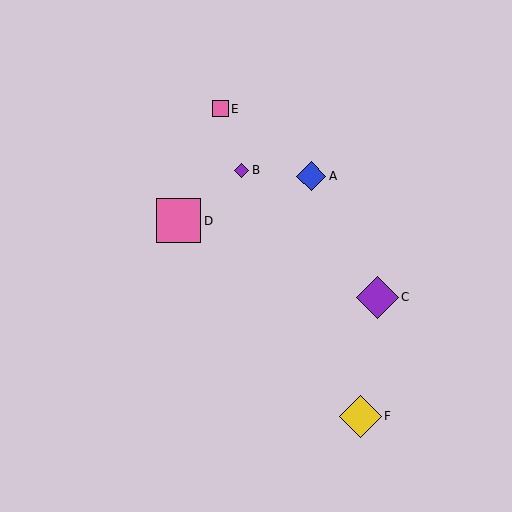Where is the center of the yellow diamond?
The center of the yellow diamond is at (360, 416).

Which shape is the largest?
The pink square (labeled D) is the largest.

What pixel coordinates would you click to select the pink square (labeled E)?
Click at (220, 109) to select the pink square E.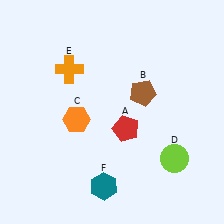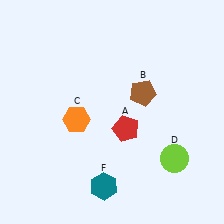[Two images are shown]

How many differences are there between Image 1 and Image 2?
There is 1 difference between the two images.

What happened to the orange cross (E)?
The orange cross (E) was removed in Image 2. It was in the top-left area of Image 1.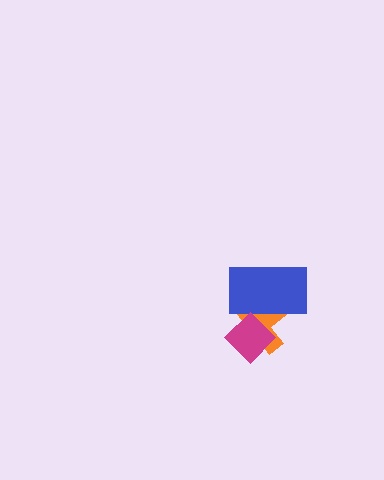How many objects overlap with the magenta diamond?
2 objects overlap with the magenta diamond.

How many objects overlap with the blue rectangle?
2 objects overlap with the blue rectangle.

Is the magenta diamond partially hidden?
No, no other shape covers it.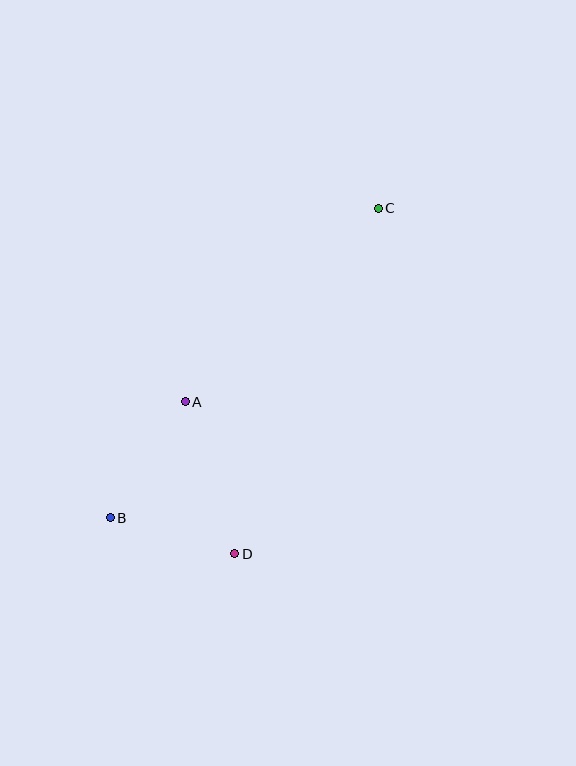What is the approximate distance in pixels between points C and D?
The distance between C and D is approximately 374 pixels.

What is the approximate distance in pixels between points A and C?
The distance between A and C is approximately 273 pixels.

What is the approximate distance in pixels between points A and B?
The distance between A and B is approximately 138 pixels.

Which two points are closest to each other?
Points B and D are closest to each other.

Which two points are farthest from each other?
Points B and C are farthest from each other.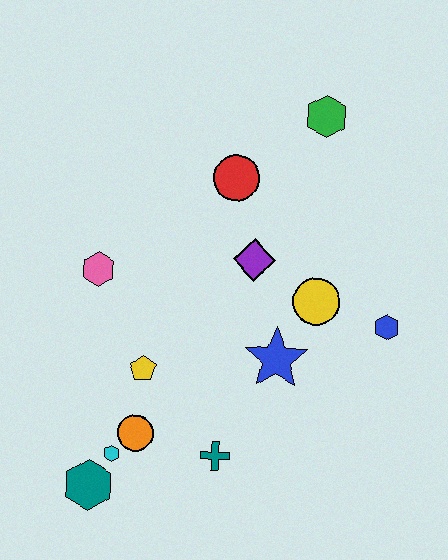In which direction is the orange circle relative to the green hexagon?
The orange circle is below the green hexagon.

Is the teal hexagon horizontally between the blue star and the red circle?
No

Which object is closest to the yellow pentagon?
The orange circle is closest to the yellow pentagon.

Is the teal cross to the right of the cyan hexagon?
Yes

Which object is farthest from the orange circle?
The green hexagon is farthest from the orange circle.